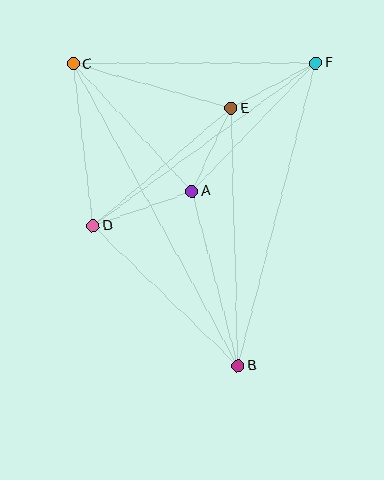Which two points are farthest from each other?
Points B and C are farthest from each other.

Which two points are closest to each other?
Points A and E are closest to each other.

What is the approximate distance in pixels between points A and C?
The distance between A and C is approximately 174 pixels.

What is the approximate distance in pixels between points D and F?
The distance between D and F is approximately 276 pixels.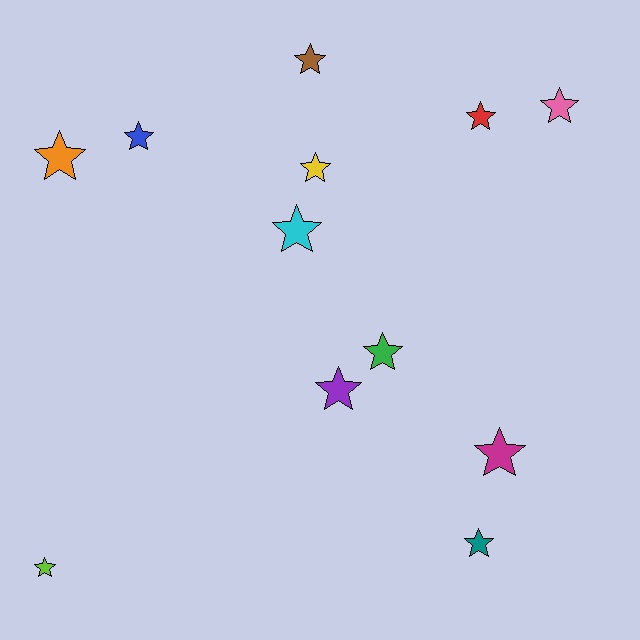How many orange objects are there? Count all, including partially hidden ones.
There is 1 orange object.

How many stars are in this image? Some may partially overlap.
There are 12 stars.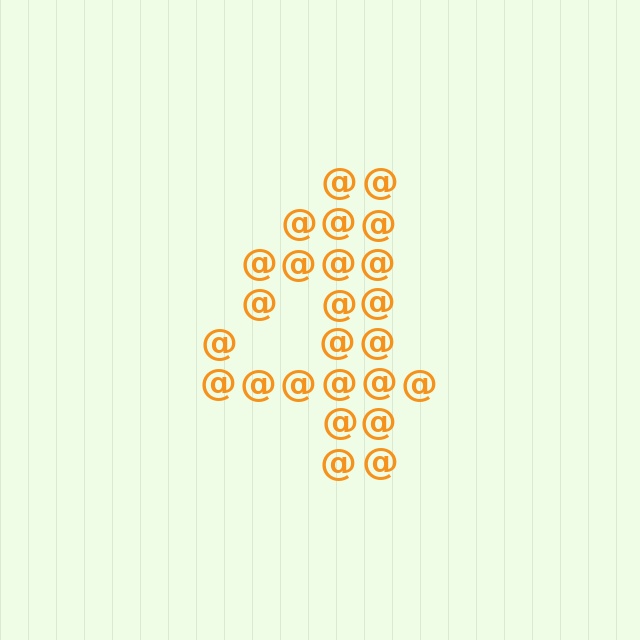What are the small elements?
The small elements are at signs.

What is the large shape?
The large shape is the digit 4.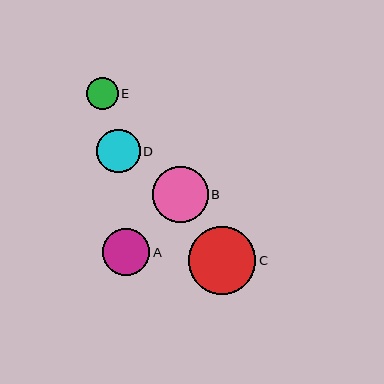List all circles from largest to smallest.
From largest to smallest: C, B, A, D, E.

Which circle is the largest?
Circle C is the largest with a size of approximately 68 pixels.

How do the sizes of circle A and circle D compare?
Circle A and circle D are approximately the same size.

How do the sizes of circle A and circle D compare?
Circle A and circle D are approximately the same size.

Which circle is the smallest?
Circle E is the smallest with a size of approximately 32 pixels.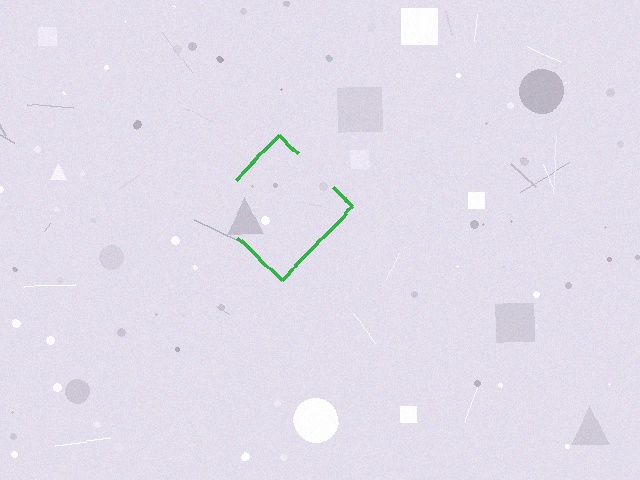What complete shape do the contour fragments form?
The contour fragments form a diamond.